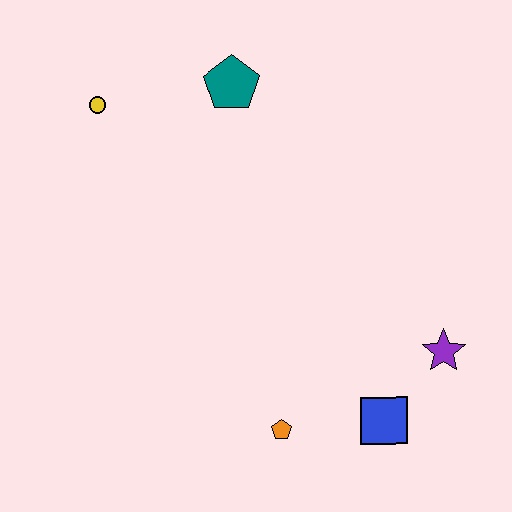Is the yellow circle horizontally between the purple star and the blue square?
No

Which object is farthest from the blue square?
The yellow circle is farthest from the blue square.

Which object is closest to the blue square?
The purple star is closest to the blue square.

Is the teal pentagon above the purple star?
Yes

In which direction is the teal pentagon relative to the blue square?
The teal pentagon is above the blue square.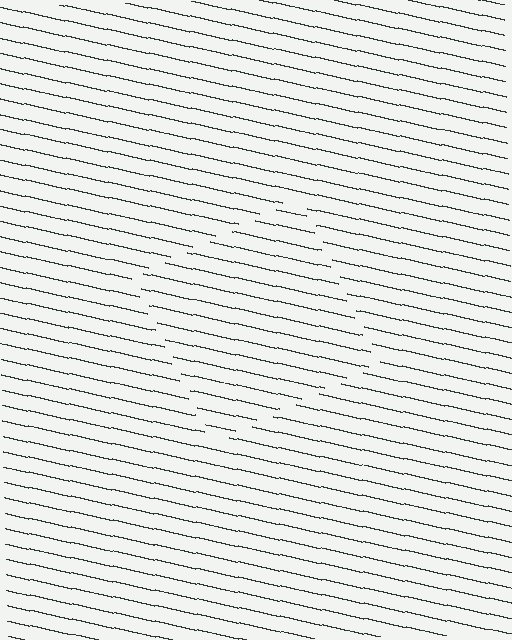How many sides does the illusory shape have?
4 sides — the line-ends trace a square.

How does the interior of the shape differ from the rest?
The interior of the shape contains the same grating, shifted by half a period — the contour is defined by the phase discontinuity where line-ends from the inner and outer gratings abut.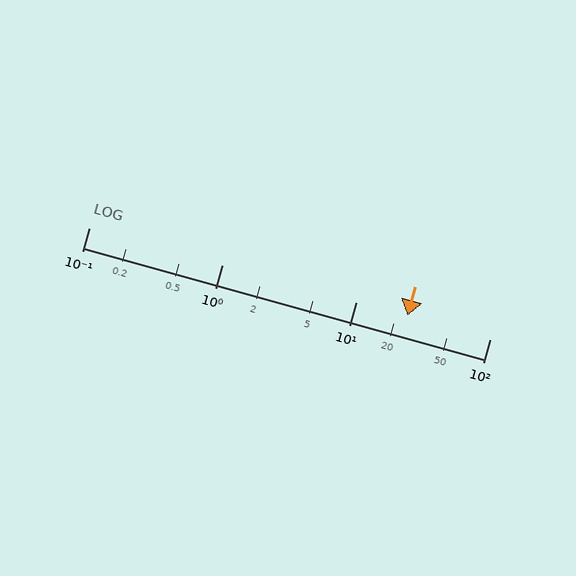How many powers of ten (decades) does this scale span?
The scale spans 3 decades, from 0.1 to 100.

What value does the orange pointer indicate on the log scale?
The pointer indicates approximately 24.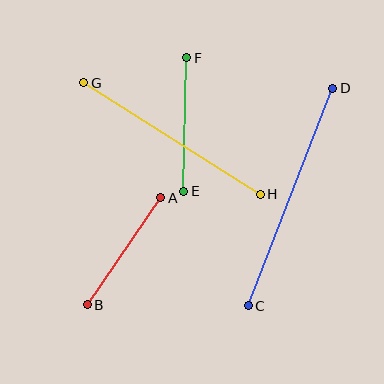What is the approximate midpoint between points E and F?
The midpoint is at approximately (185, 124) pixels.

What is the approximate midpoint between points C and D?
The midpoint is at approximately (290, 197) pixels.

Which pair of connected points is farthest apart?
Points C and D are farthest apart.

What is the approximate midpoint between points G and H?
The midpoint is at approximately (172, 139) pixels.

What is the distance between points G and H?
The distance is approximately 209 pixels.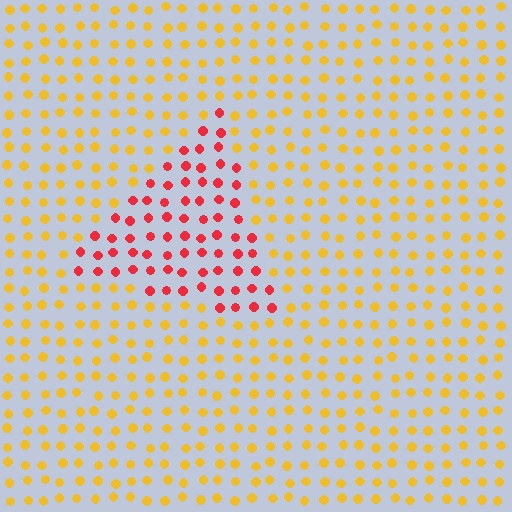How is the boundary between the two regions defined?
The boundary is defined purely by a slight shift in hue (about 51 degrees). Spacing, size, and orientation are identical on both sides.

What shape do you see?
I see a triangle.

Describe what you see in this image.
The image is filled with small yellow elements in a uniform arrangement. A triangle-shaped region is visible where the elements are tinted to a slightly different hue, forming a subtle color boundary.